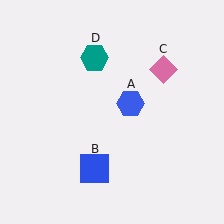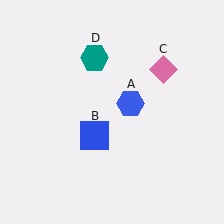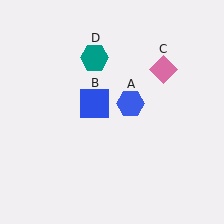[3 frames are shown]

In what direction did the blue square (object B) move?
The blue square (object B) moved up.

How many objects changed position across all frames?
1 object changed position: blue square (object B).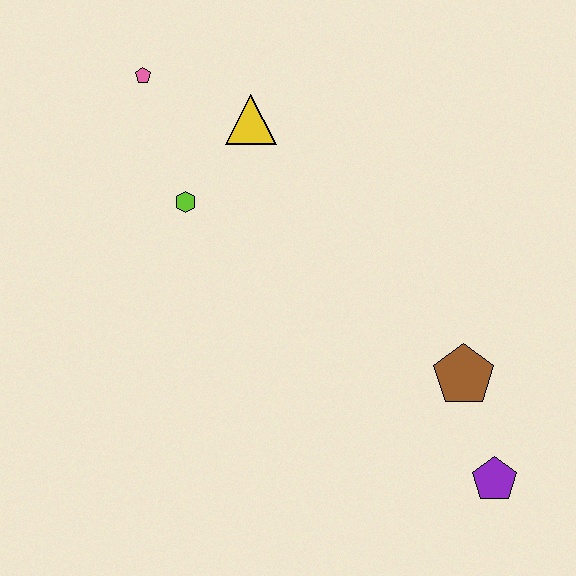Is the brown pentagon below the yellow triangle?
Yes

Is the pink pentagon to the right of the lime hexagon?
No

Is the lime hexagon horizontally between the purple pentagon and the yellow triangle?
No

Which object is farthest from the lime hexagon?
The purple pentagon is farthest from the lime hexagon.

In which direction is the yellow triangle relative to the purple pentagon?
The yellow triangle is above the purple pentagon.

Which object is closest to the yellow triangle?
The lime hexagon is closest to the yellow triangle.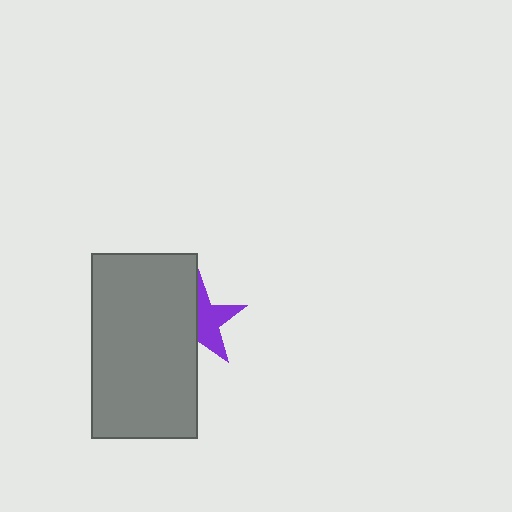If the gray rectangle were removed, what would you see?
You would see the complete purple star.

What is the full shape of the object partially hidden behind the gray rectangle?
The partially hidden object is a purple star.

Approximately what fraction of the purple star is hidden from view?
Roughly 48% of the purple star is hidden behind the gray rectangle.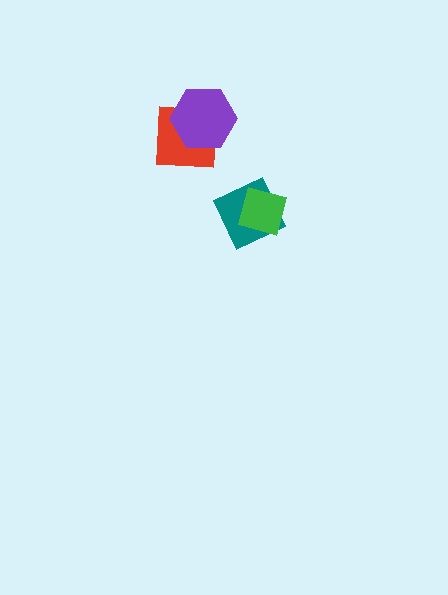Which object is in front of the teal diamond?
The green diamond is in front of the teal diamond.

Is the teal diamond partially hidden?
Yes, it is partially covered by another shape.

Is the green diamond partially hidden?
No, no other shape covers it.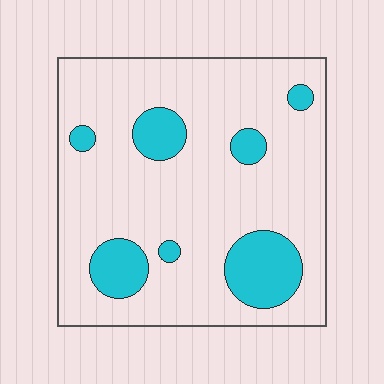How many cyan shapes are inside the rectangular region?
7.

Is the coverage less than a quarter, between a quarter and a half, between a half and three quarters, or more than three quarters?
Less than a quarter.